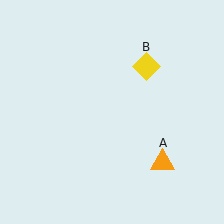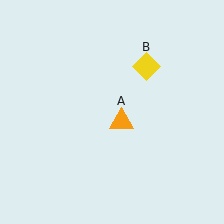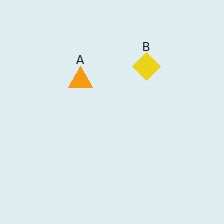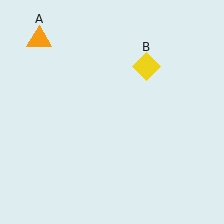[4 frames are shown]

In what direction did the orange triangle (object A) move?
The orange triangle (object A) moved up and to the left.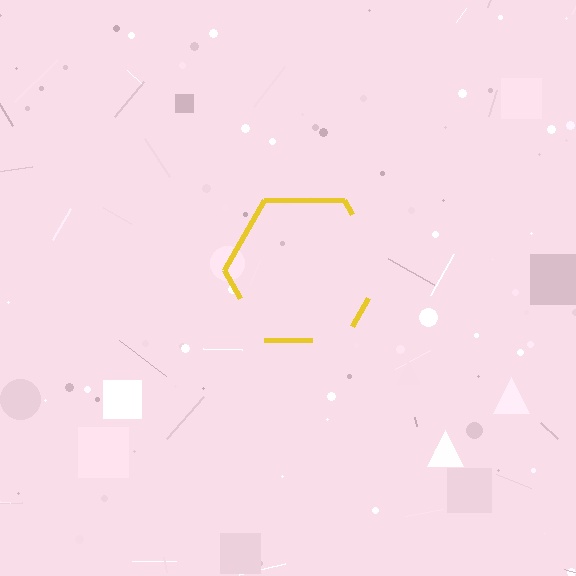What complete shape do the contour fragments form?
The contour fragments form a hexagon.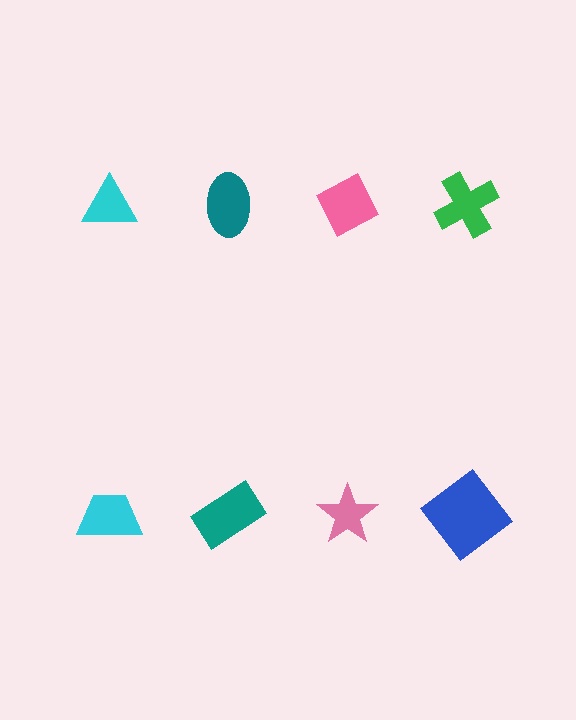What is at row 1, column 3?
A pink diamond.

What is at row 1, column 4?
A green cross.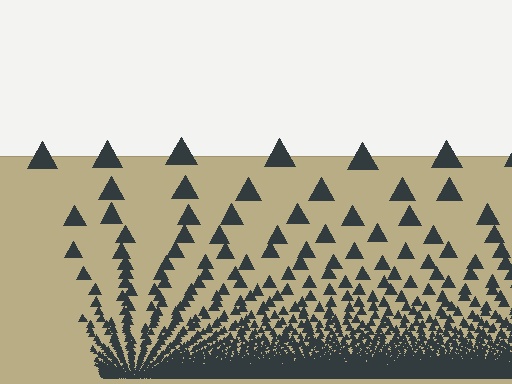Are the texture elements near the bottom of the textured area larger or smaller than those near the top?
Smaller. The gradient is inverted — elements near the bottom are smaller and denser.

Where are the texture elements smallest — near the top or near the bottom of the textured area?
Near the bottom.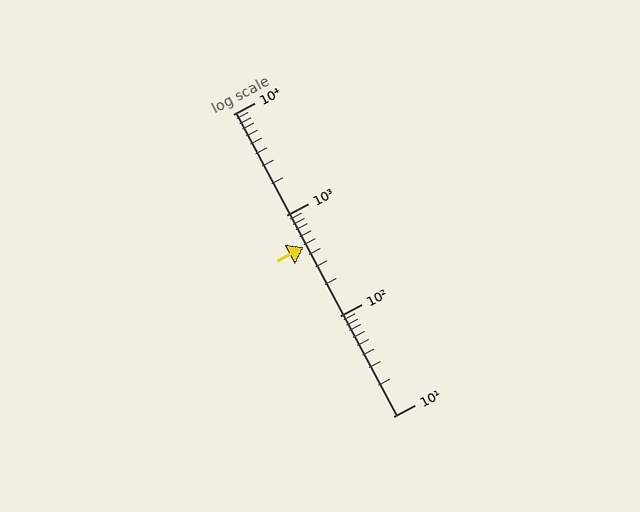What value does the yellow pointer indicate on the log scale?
The pointer indicates approximately 480.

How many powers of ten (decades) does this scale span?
The scale spans 3 decades, from 10 to 10000.